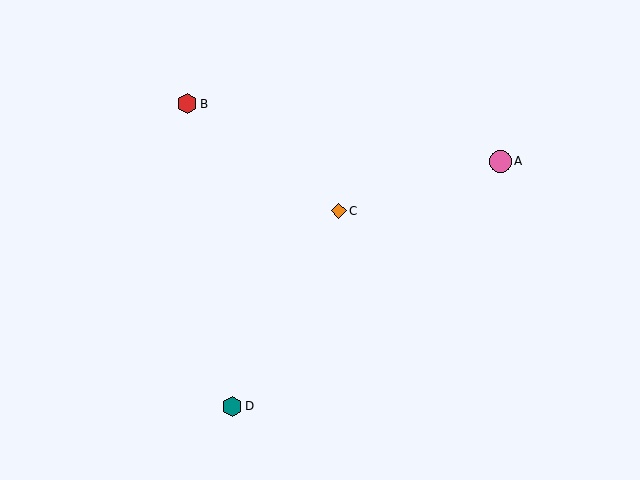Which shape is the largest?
The pink circle (labeled A) is the largest.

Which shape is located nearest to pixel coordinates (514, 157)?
The pink circle (labeled A) at (500, 161) is nearest to that location.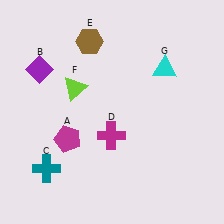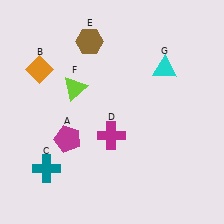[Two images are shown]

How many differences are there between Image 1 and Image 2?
There is 1 difference between the two images.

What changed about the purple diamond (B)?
In Image 1, B is purple. In Image 2, it changed to orange.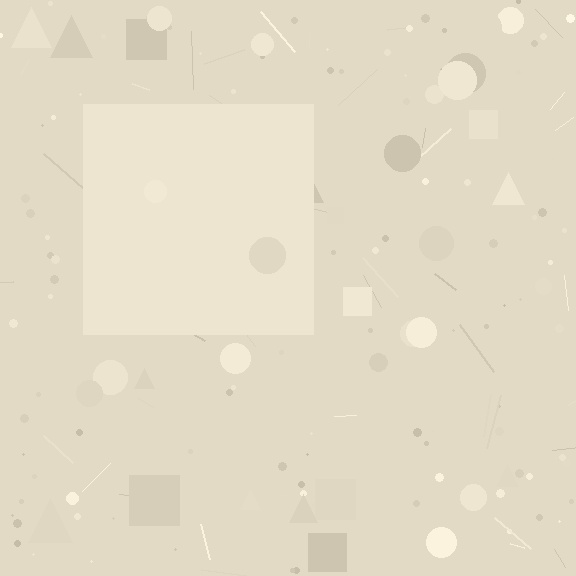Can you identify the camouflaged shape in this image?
The camouflaged shape is a square.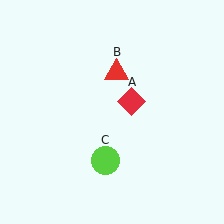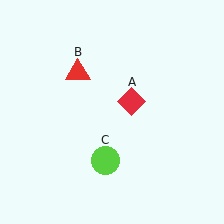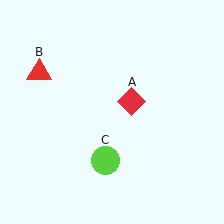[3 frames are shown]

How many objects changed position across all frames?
1 object changed position: red triangle (object B).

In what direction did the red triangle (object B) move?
The red triangle (object B) moved left.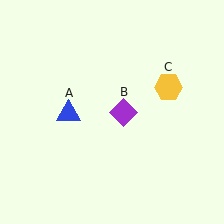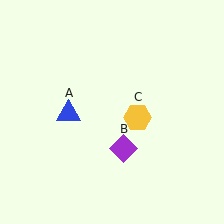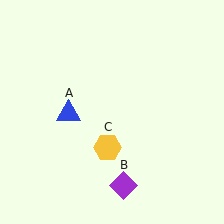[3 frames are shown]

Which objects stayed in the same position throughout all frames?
Blue triangle (object A) remained stationary.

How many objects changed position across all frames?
2 objects changed position: purple diamond (object B), yellow hexagon (object C).